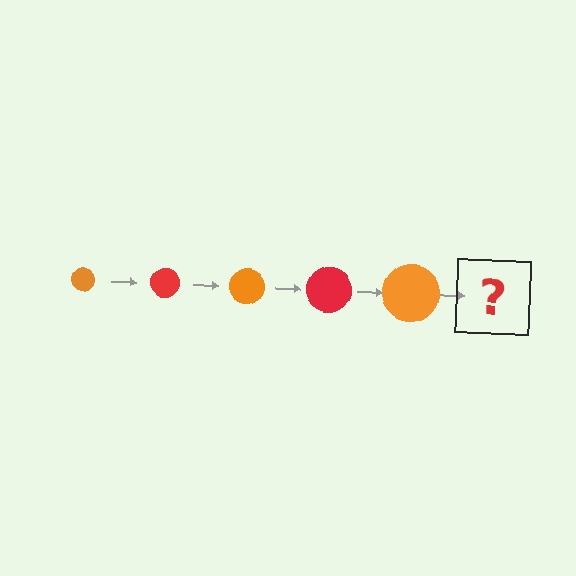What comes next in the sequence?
The next element should be a red circle, larger than the previous one.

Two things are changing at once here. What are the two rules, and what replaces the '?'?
The two rules are that the circle grows larger each step and the color cycles through orange and red. The '?' should be a red circle, larger than the previous one.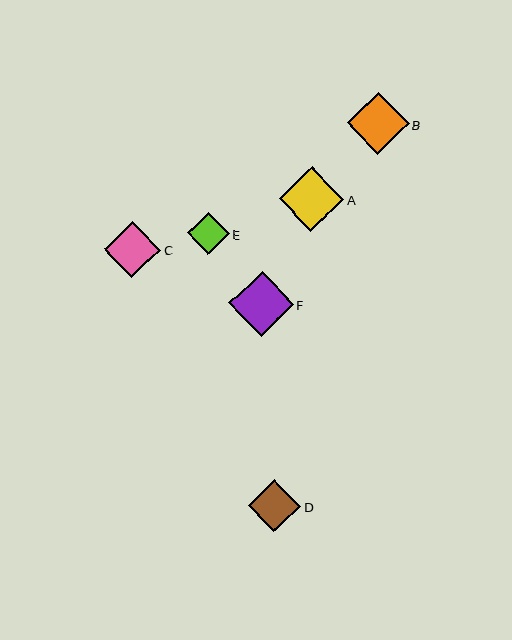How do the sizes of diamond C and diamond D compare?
Diamond C and diamond D are approximately the same size.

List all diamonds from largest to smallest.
From largest to smallest: F, A, B, C, D, E.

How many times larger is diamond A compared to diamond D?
Diamond A is approximately 1.2 times the size of diamond D.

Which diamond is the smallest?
Diamond E is the smallest with a size of approximately 42 pixels.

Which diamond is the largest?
Diamond F is the largest with a size of approximately 65 pixels.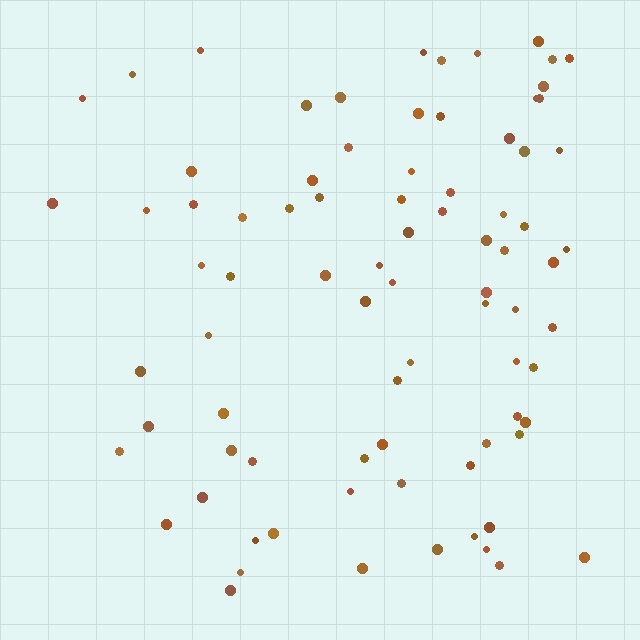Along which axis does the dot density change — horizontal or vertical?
Horizontal.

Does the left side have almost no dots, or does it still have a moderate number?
Still a moderate number, just noticeably fewer than the right.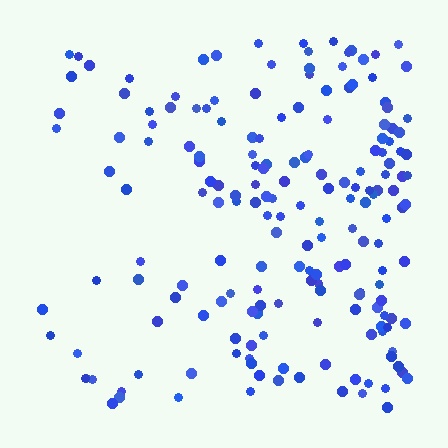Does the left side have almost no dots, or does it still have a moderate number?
Still a moderate number, just noticeably fewer than the right.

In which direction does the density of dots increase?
From left to right, with the right side densest.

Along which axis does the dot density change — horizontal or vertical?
Horizontal.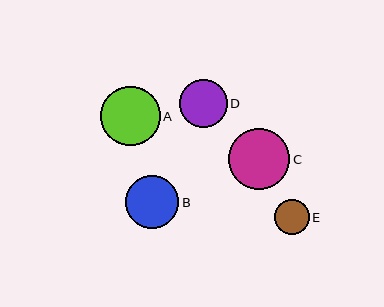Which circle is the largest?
Circle C is the largest with a size of approximately 62 pixels.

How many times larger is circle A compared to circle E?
Circle A is approximately 1.7 times the size of circle E.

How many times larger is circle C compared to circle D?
Circle C is approximately 1.3 times the size of circle D.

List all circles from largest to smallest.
From largest to smallest: C, A, B, D, E.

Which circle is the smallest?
Circle E is the smallest with a size of approximately 35 pixels.